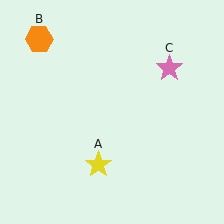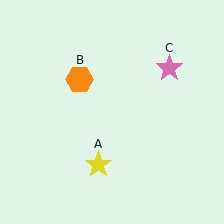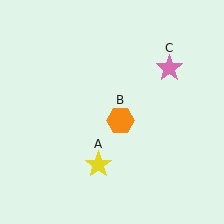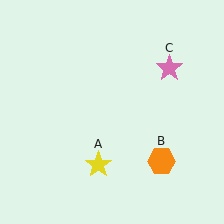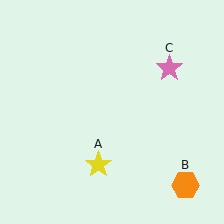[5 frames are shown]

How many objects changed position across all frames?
1 object changed position: orange hexagon (object B).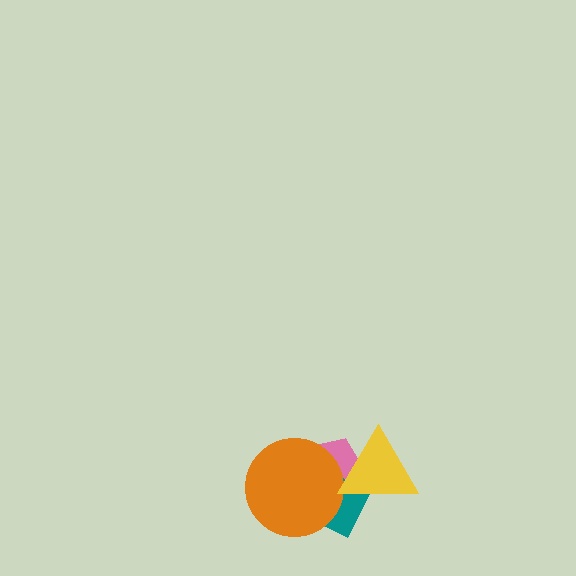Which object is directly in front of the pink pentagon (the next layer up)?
The teal square is directly in front of the pink pentagon.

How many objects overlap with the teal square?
3 objects overlap with the teal square.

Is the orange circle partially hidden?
Yes, it is partially covered by another shape.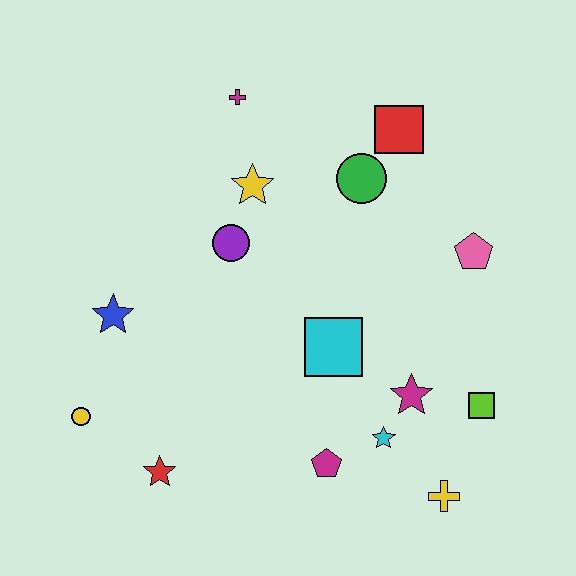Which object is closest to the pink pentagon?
The green circle is closest to the pink pentagon.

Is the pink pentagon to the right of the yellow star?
Yes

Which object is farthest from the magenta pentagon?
The magenta cross is farthest from the magenta pentagon.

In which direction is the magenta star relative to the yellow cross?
The magenta star is above the yellow cross.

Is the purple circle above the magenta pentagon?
Yes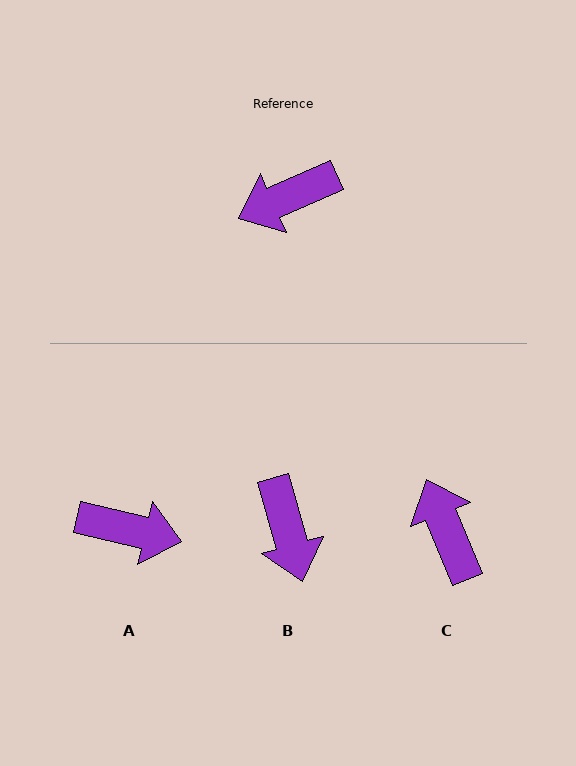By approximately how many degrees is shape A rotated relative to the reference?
Approximately 143 degrees counter-clockwise.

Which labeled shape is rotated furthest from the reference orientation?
A, about 143 degrees away.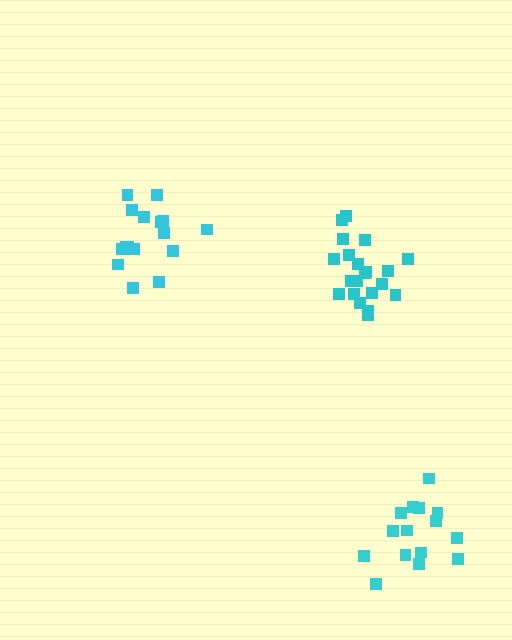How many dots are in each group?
Group 1: 16 dots, Group 2: 15 dots, Group 3: 21 dots (52 total).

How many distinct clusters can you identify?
There are 3 distinct clusters.